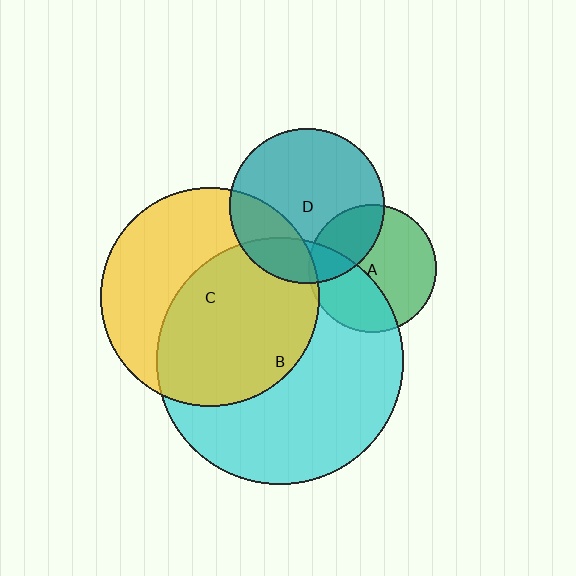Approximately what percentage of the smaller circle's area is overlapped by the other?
Approximately 20%.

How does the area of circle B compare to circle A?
Approximately 3.8 times.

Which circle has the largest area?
Circle B (cyan).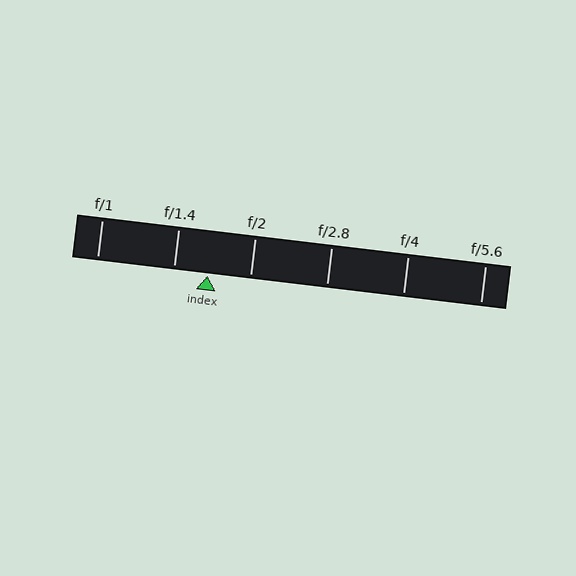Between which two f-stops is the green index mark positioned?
The index mark is between f/1.4 and f/2.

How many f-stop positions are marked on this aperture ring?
There are 6 f-stop positions marked.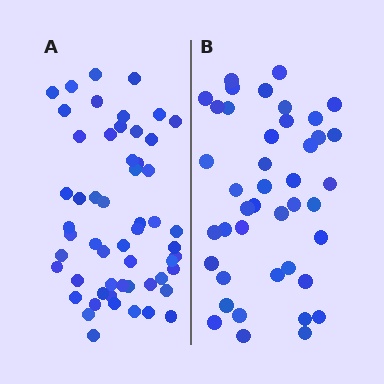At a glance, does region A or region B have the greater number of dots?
Region A (the left region) has more dots.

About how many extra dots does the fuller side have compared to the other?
Region A has approximately 15 more dots than region B.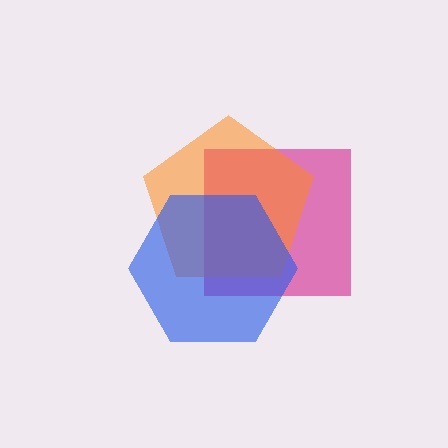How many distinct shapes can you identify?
There are 3 distinct shapes: a magenta square, an orange pentagon, a blue hexagon.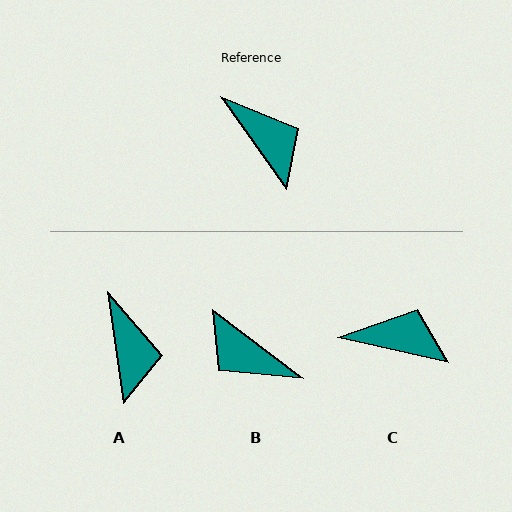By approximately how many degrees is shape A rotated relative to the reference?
Approximately 27 degrees clockwise.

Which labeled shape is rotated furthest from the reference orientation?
B, about 162 degrees away.